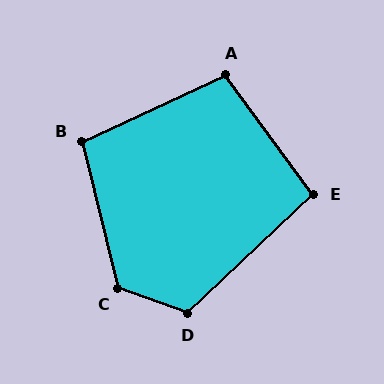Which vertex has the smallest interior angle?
E, at approximately 97 degrees.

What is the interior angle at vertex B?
Approximately 101 degrees (obtuse).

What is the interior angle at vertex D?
Approximately 117 degrees (obtuse).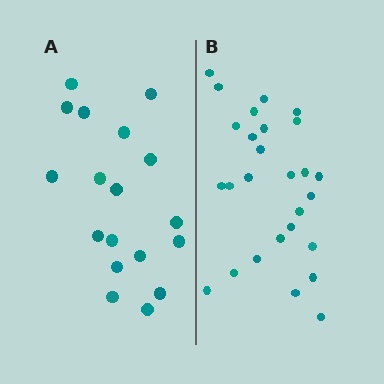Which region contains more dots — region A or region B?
Region B (the right region) has more dots.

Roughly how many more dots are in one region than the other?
Region B has roughly 8 or so more dots than region A.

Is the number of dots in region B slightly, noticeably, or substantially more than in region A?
Region B has substantially more. The ratio is roughly 1.5 to 1.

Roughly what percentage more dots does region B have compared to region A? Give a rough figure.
About 50% more.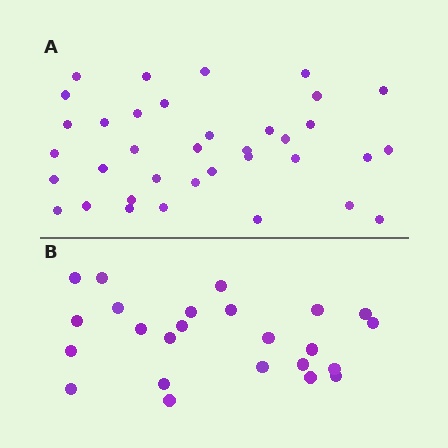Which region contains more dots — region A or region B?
Region A (the top region) has more dots.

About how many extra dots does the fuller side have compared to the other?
Region A has roughly 12 or so more dots than region B.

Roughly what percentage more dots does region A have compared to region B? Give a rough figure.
About 50% more.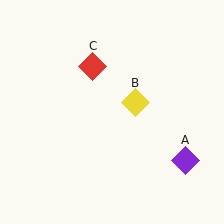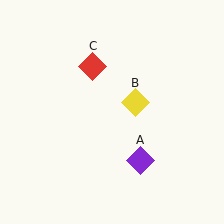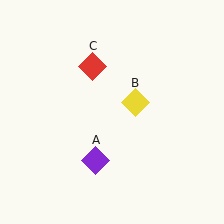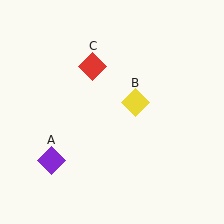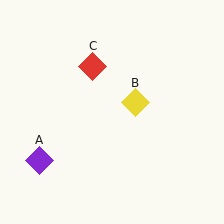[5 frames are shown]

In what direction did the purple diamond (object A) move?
The purple diamond (object A) moved left.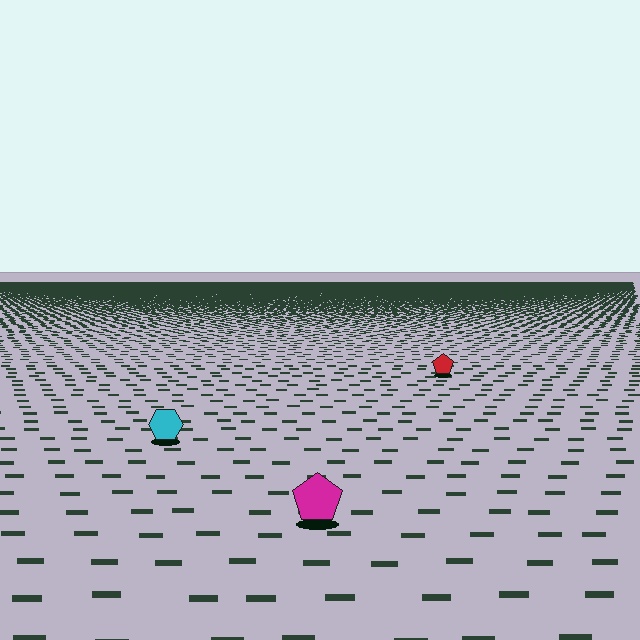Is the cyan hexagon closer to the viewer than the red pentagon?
Yes. The cyan hexagon is closer — you can tell from the texture gradient: the ground texture is coarser near it.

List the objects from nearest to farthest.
From nearest to farthest: the magenta pentagon, the cyan hexagon, the red pentagon.